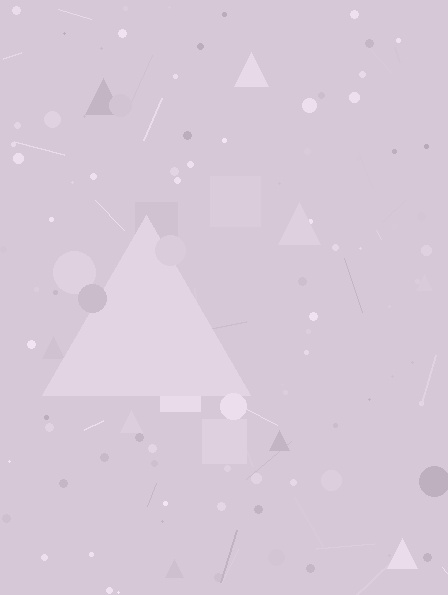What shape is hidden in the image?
A triangle is hidden in the image.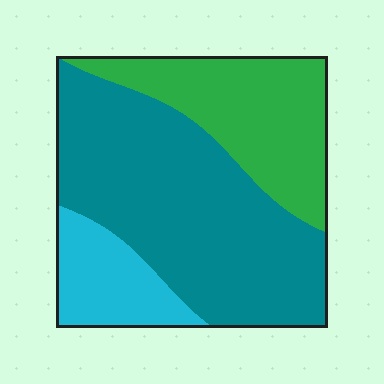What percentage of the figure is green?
Green covers 29% of the figure.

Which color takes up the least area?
Cyan, at roughly 15%.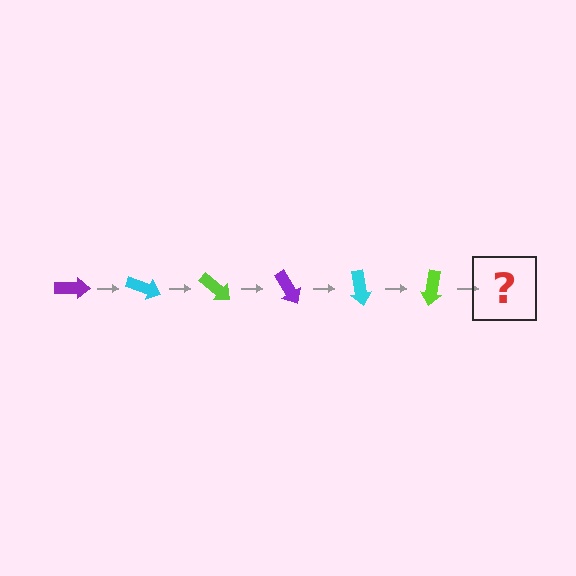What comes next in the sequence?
The next element should be a purple arrow, rotated 120 degrees from the start.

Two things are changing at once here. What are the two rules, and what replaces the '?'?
The two rules are that it rotates 20 degrees each step and the color cycles through purple, cyan, and lime. The '?' should be a purple arrow, rotated 120 degrees from the start.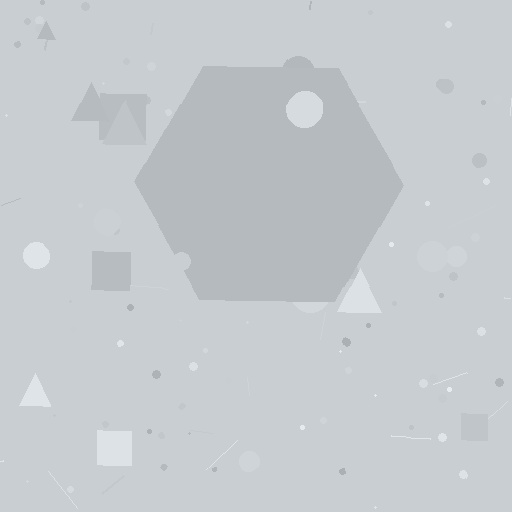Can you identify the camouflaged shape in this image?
The camouflaged shape is a hexagon.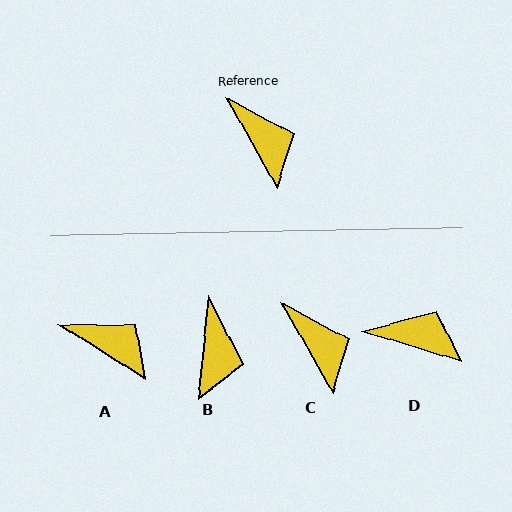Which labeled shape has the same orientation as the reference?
C.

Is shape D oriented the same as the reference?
No, it is off by about 43 degrees.